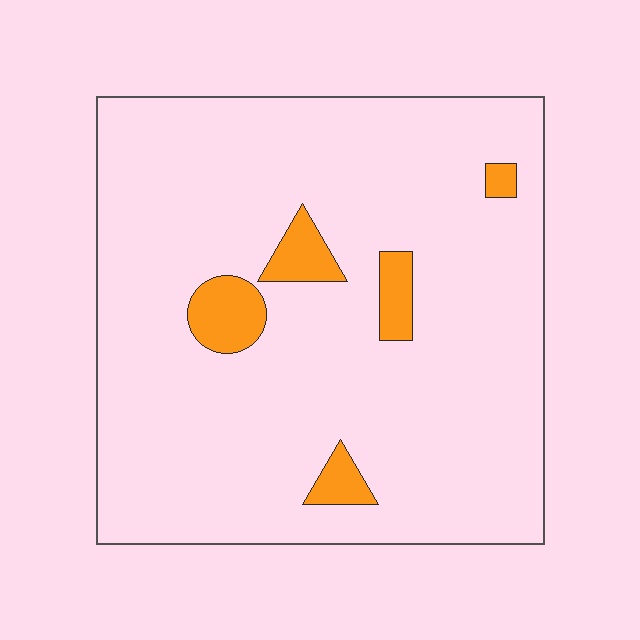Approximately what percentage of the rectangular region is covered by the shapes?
Approximately 10%.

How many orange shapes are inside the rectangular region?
5.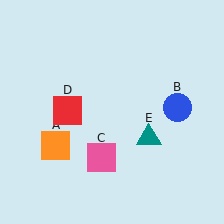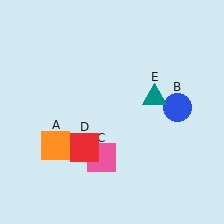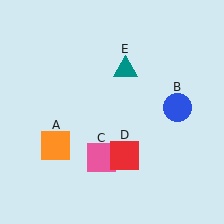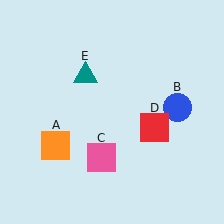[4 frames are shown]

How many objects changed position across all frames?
2 objects changed position: red square (object D), teal triangle (object E).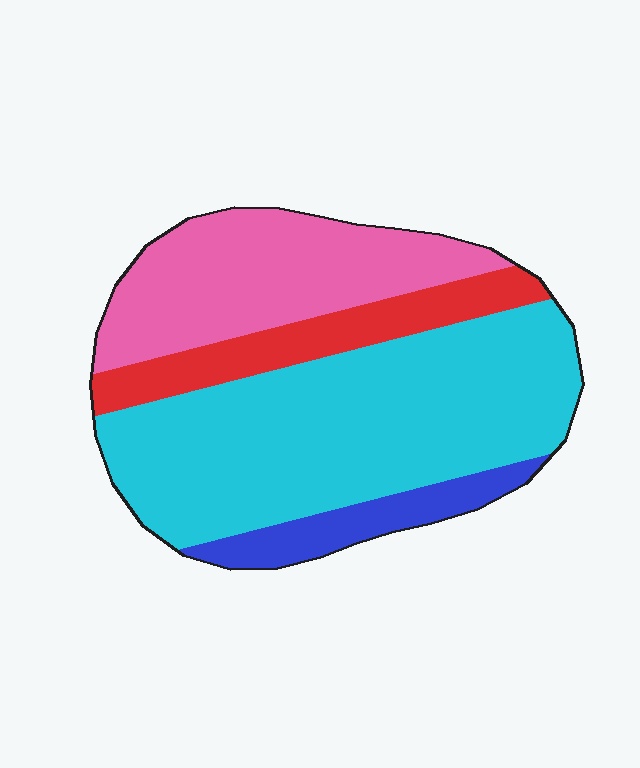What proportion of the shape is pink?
Pink covers roughly 25% of the shape.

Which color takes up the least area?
Blue, at roughly 10%.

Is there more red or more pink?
Pink.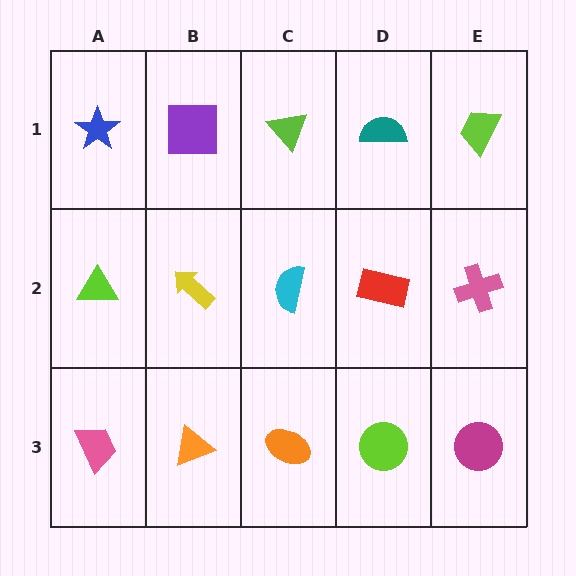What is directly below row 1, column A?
A lime triangle.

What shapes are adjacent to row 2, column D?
A teal semicircle (row 1, column D), a lime circle (row 3, column D), a cyan semicircle (row 2, column C), a pink cross (row 2, column E).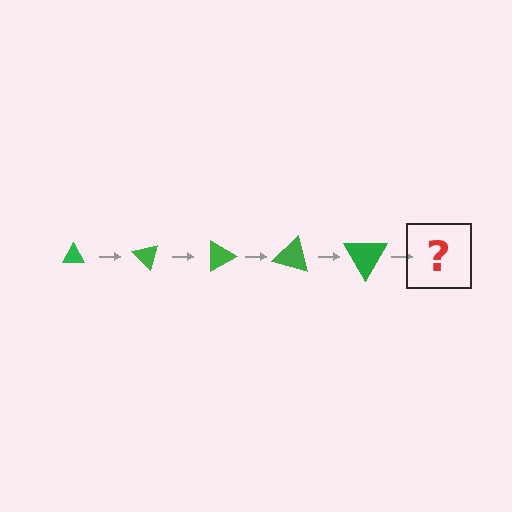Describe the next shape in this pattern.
It should be a triangle, larger than the previous one and rotated 225 degrees from the start.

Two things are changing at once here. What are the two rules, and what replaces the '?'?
The two rules are that the triangle grows larger each step and it rotates 45 degrees each step. The '?' should be a triangle, larger than the previous one and rotated 225 degrees from the start.